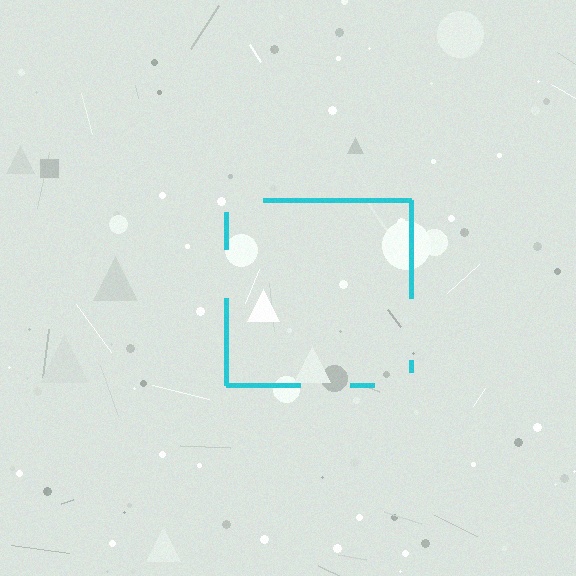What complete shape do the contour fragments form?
The contour fragments form a square.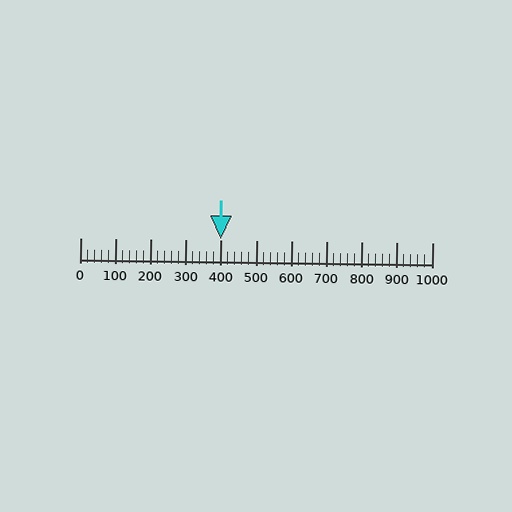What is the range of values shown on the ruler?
The ruler shows values from 0 to 1000.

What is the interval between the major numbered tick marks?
The major tick marks are spaced 100 units apart.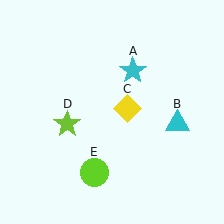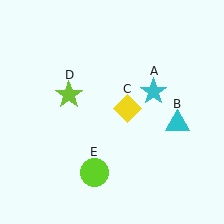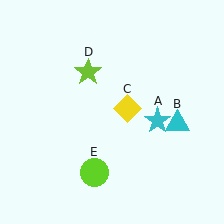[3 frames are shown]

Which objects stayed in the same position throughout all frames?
Cyan triangle (object B) and yellow diamond (object C) and lime circle (object E) remained stationary.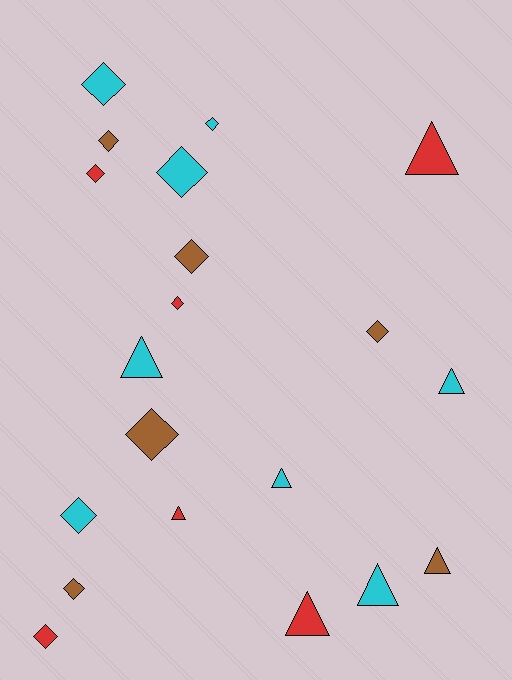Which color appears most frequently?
Cyan, with 8 objects.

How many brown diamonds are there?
There are 5 brown diamonds.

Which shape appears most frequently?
Diamond, with 12 objects.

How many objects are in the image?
There are 20 objects.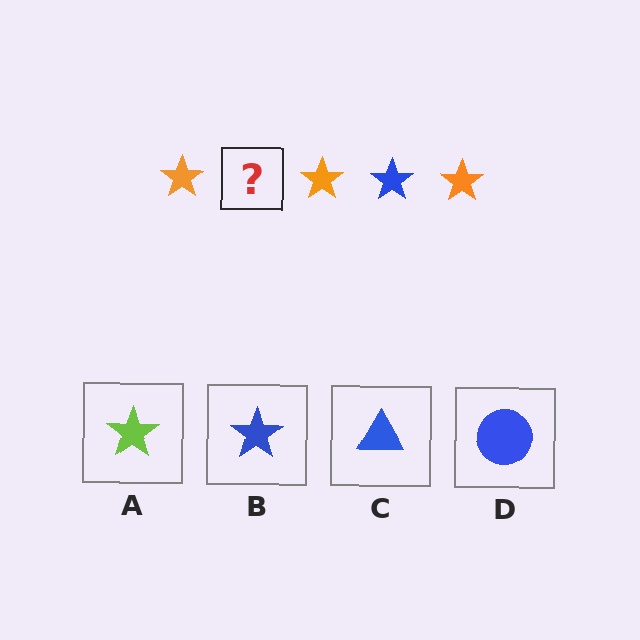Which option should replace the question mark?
Option B.